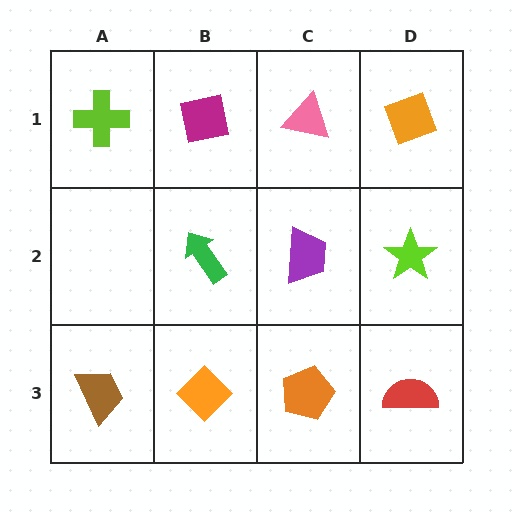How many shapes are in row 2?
3 shapes.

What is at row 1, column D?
An orange diamond.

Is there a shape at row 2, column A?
No, that cell is empty.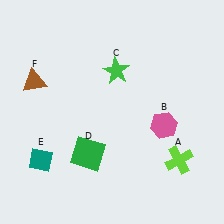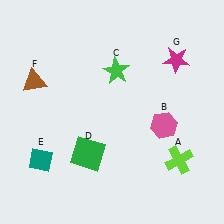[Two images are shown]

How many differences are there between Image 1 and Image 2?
There is 1 difference between the two images.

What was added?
A magenta star (G) was added in Image 2.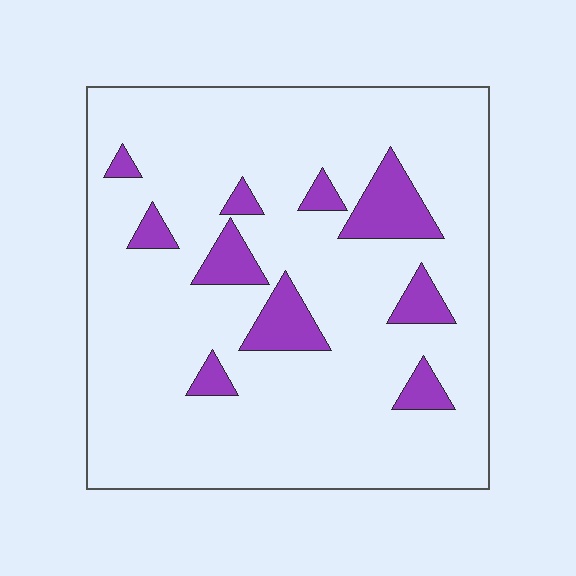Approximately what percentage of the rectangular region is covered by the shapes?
Approximately 15%.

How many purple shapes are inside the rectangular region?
10.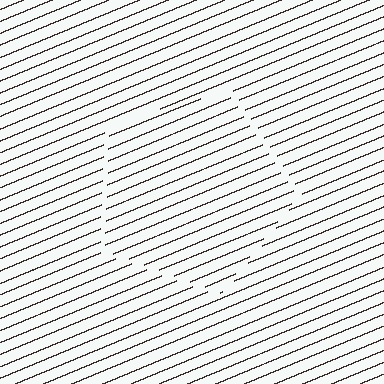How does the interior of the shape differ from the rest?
The interior of the shape contains the same grating, shifted by half a period — the contour is defined by the phase discontinuity where line-ends from the inner and outer gratings abut.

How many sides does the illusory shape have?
5 sides — the line-ends trace a pentagon.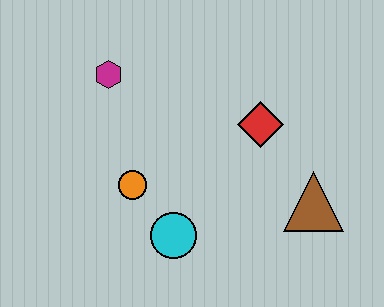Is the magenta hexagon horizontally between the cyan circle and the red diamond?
No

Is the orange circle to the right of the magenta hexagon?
Yes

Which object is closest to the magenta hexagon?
The orange circle is closest to the magenta hexagon.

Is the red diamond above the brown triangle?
Yes